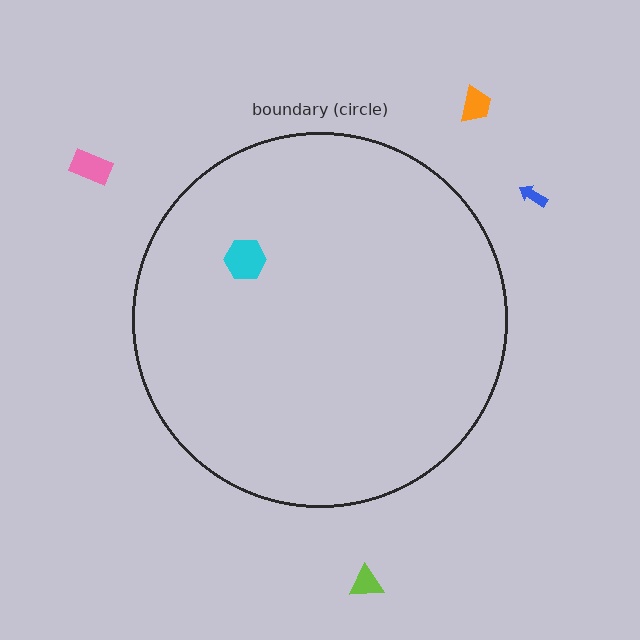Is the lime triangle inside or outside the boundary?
Outside.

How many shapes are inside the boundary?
1 inside, 4 outside.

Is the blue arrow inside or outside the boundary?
Outside.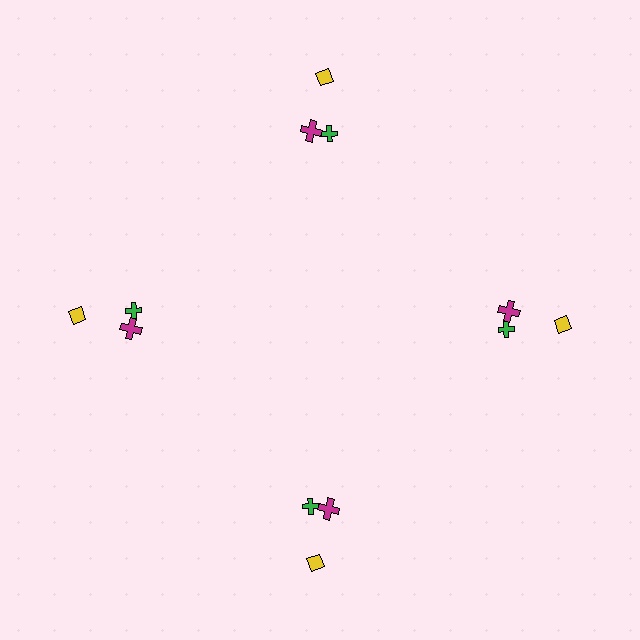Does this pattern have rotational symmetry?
Yes, this pattern has 4-fold rotational symmetry. It looks the same after rotating 90 degrees around the center.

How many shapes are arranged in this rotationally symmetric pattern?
There are 12 shapes, arranged in 4 groups of 3.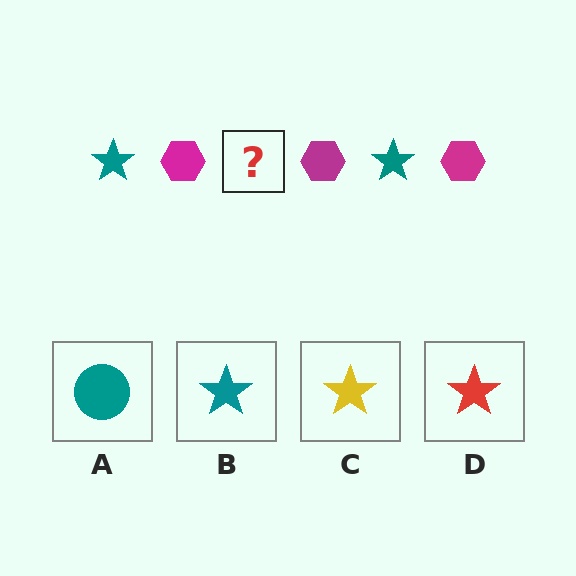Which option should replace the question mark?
Option B.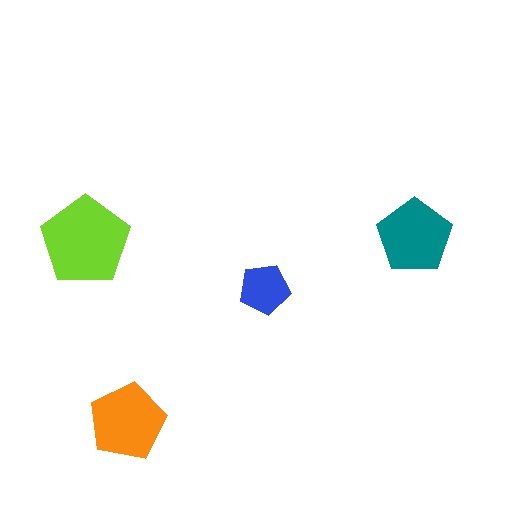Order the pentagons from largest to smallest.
the lime one, the orange one, the teal one, the blue one.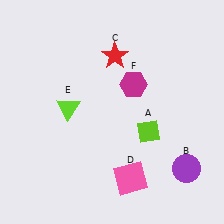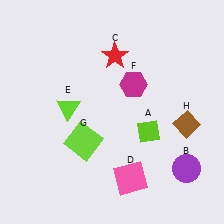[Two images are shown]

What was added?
A lime square (G), a brown diamond (H) were added in Image 2.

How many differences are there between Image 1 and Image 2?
There are 2 differences between the two images.